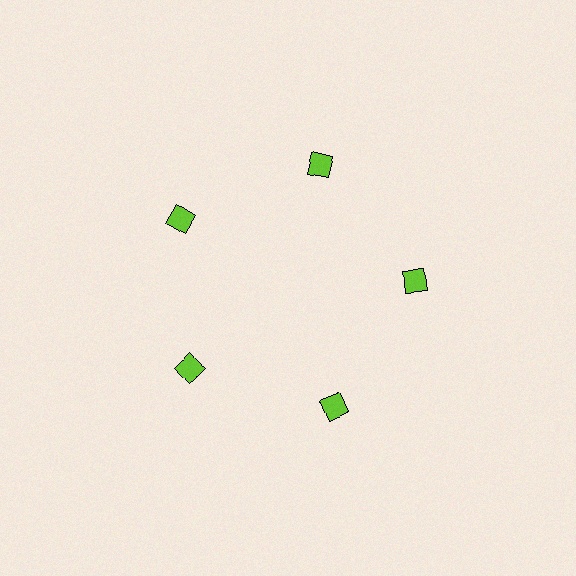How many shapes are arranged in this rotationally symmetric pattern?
There are 5 shapes, arranged in 5 groups of 1.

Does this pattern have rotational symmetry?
Yes, this pattern has 5-fold rotational symmetry. It looks the same after rotating 72 degrees around the center.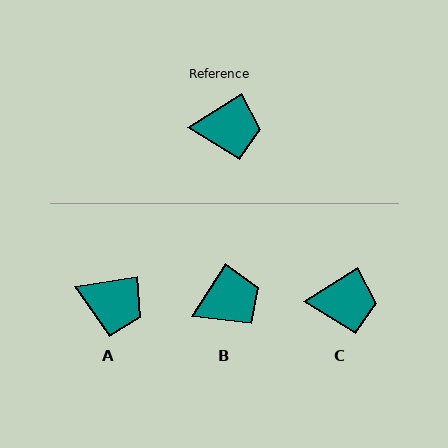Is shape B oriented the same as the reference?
No, it is off by about 25 degrees.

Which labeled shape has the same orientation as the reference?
C.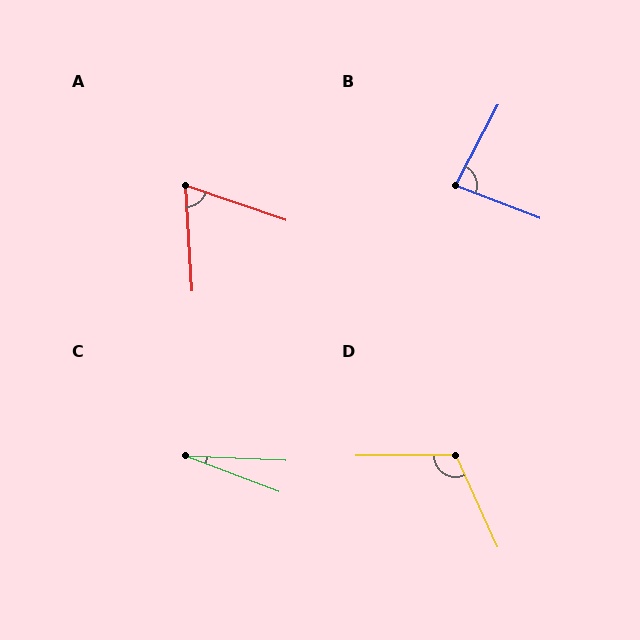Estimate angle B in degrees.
Approximately 83 degrees.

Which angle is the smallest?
C, at approximately 18 degrees.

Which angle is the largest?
D, at approximately 114 degrees.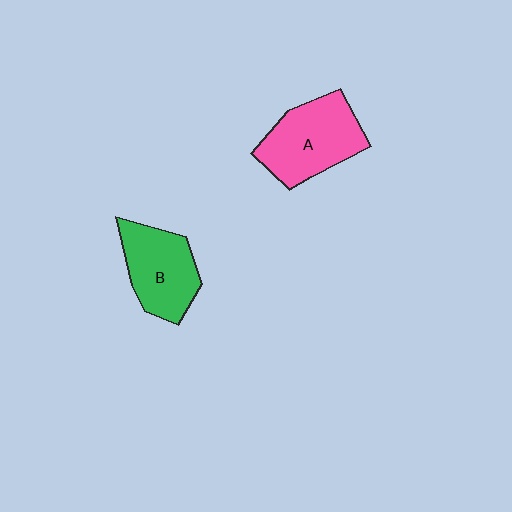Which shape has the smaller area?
Shape B (green).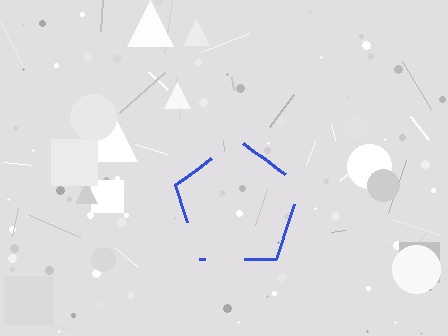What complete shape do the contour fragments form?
The contour fragments form a pentagon.